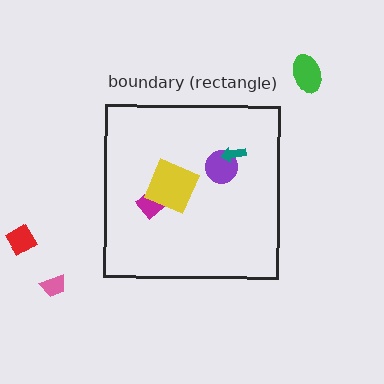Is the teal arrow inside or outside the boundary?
Inside.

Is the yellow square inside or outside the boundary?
Inside.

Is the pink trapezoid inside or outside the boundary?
Outside.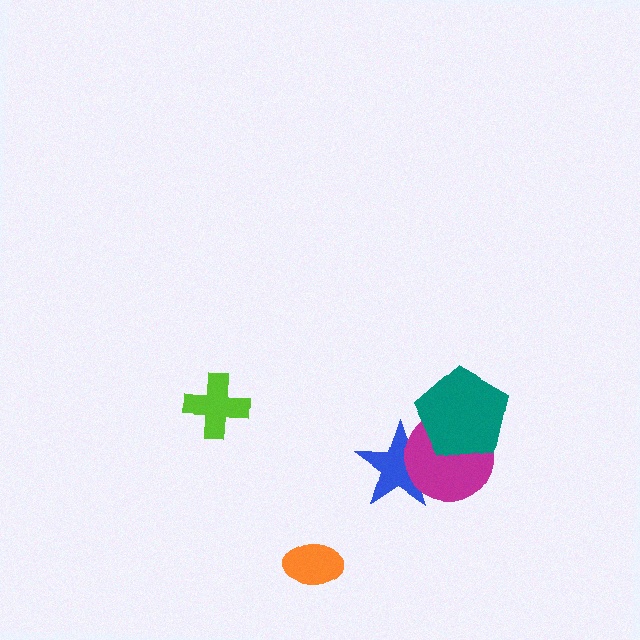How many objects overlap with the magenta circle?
2 objects overlap with the magenta circle.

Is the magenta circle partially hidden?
Yes, it is partially covered by another shape.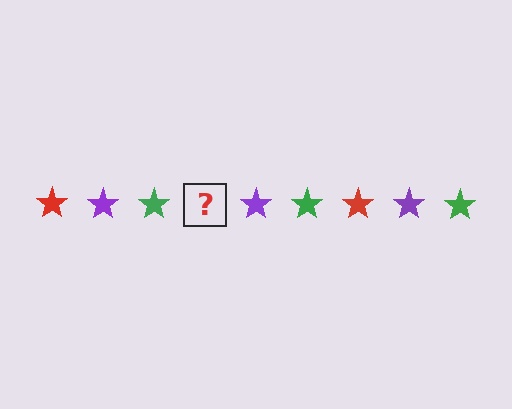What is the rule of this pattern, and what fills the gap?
The rule is that the pattern cycles through red, purple, green stars. The gap should be filled with a red star.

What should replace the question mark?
The question mark should be replaced with a red star.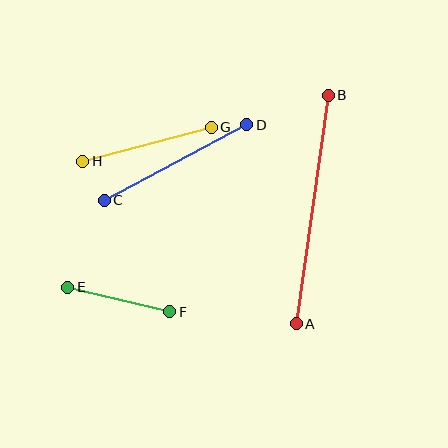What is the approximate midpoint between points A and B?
The midpoint is at approximately (312, 210) pixels.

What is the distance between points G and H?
The distance is approximately 133 pixels.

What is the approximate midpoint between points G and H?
The midpoint is at approximately (147, 144) pixels.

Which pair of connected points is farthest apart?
Points A and B are farthest apart.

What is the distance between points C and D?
The distance is approximately 161 pixels.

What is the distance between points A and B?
The distance is approximately 231 pixels.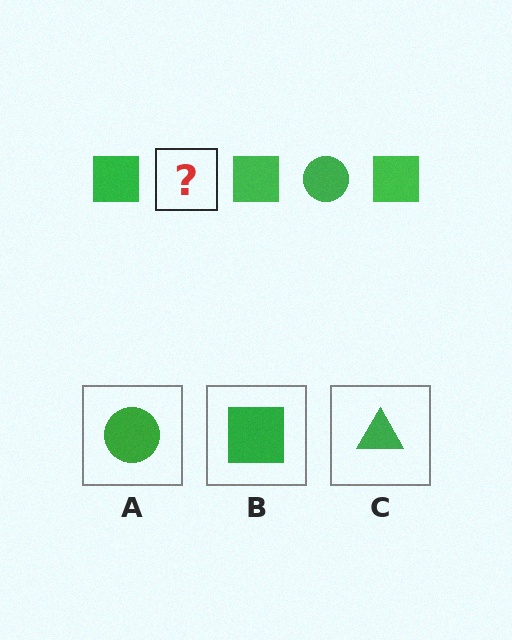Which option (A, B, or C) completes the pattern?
A.